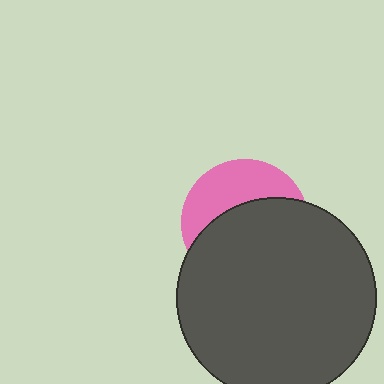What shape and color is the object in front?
The object in front is a dark gray circle.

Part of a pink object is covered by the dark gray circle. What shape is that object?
It is a circle.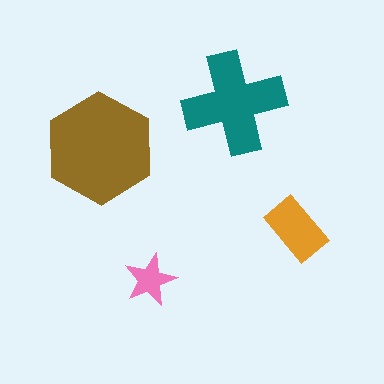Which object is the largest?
The brown hexagon.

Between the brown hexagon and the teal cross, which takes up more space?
The brown hexagon.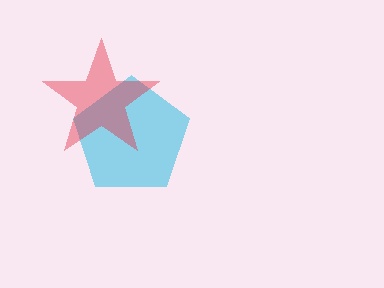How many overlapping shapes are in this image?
There are 2 overlapping shapes in the image.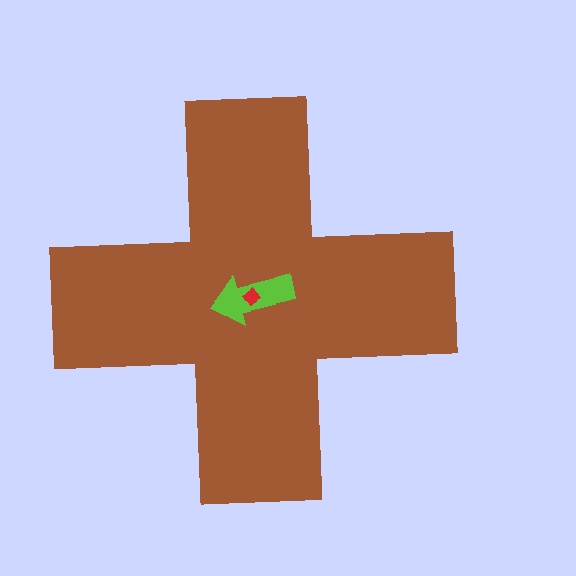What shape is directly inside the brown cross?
The lime arrow.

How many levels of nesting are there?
3.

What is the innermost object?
The red diamond.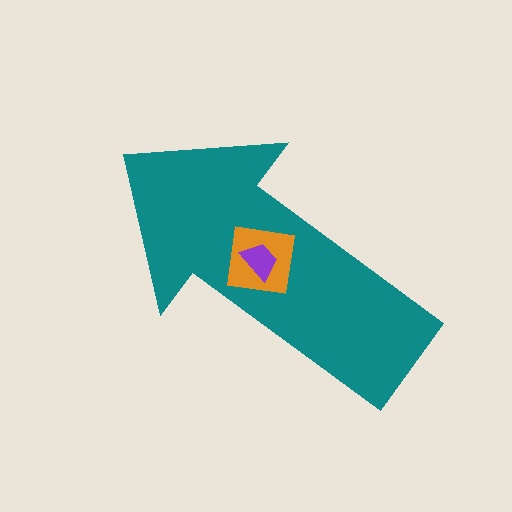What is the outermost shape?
The teal arrow.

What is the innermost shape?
The purple trapezoid.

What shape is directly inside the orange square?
The purple trapezoid.